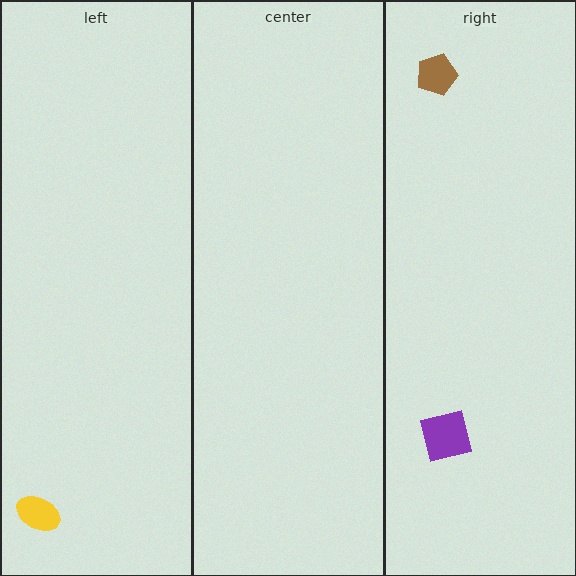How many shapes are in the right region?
2.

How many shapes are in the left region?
1.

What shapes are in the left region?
The yellow ellipse.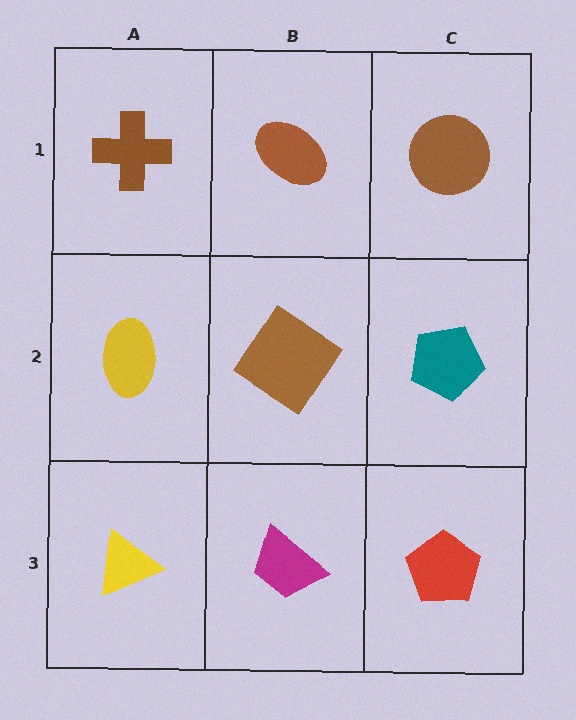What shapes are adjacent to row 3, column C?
A teal pentagon (row 2, column C), a magenta trapezoid (row 3, column B).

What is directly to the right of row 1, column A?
A brown ellipse.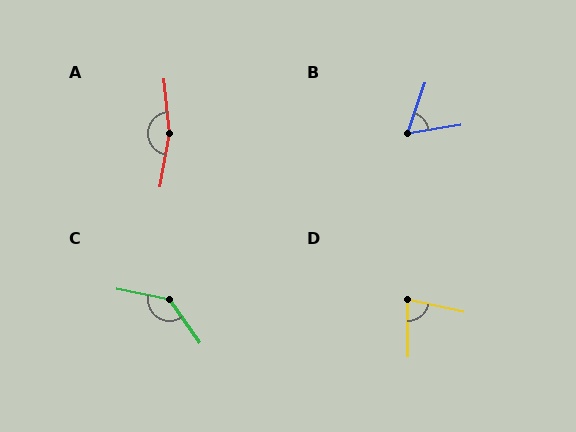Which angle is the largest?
A, at approximately 164 degrees.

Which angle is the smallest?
B, at approximately 61 degrees.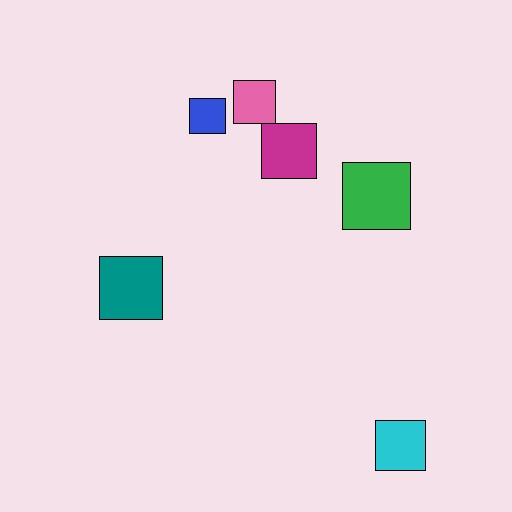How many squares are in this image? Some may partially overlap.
There are 6 squares.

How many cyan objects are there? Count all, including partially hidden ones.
There is 1 cyan object.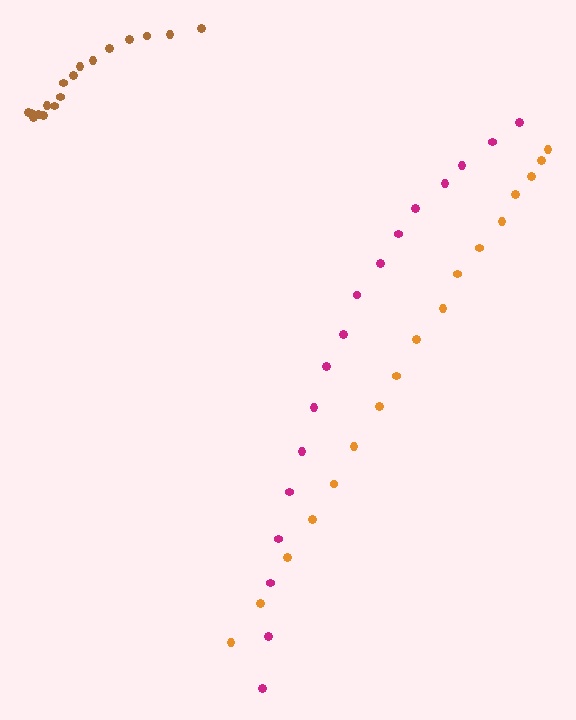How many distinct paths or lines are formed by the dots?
There are 3 distinct paths.